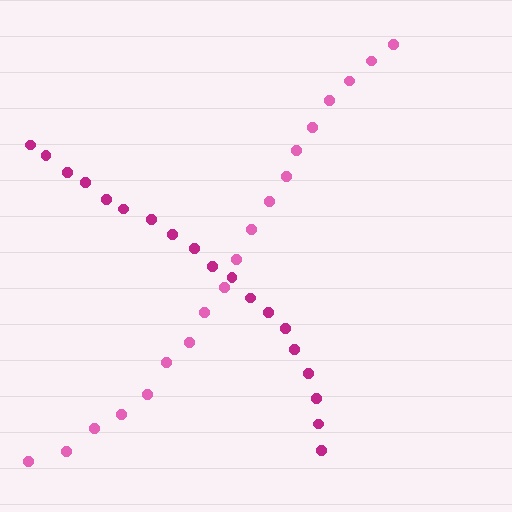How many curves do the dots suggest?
There are 2 distinct paths.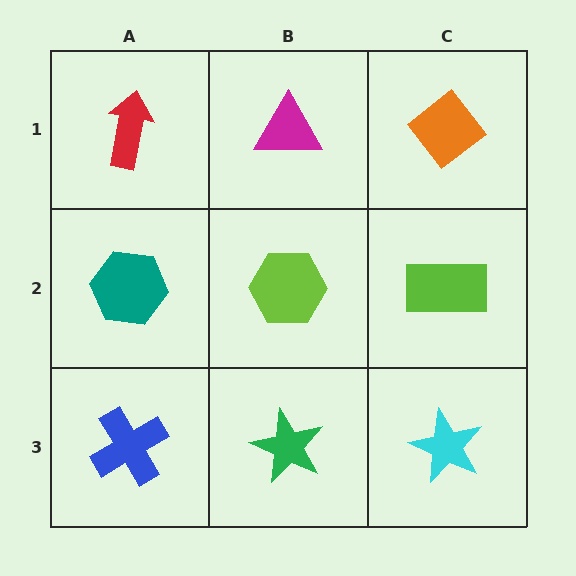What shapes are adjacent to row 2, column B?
A magenta triangle (row 1, column B), a green star (row 3, column B), a teal hexagon (row 2, column A), a lime rectangle (row 2, column C).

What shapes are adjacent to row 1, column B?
A lime hexagon (row 2, column B), a red arrow (row 1, column A), an orange diamond (row 1, column C).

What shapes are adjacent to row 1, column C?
A lime rectangle (row 2, column C), a magenta triangle (row 1, column B).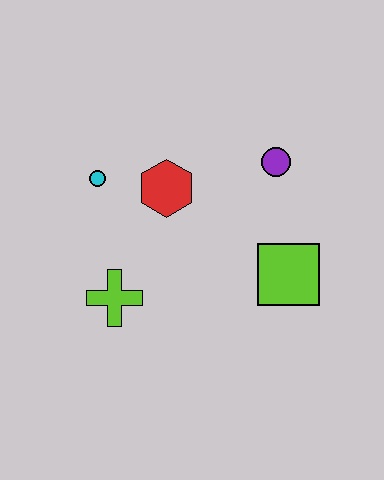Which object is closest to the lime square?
The purple circle is closest to the lime square.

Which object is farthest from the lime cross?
The purple circle is farthest from the lime cross.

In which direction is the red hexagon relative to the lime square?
The red hexagon is to the left of the lime square.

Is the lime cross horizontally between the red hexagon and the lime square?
No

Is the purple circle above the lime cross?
Yes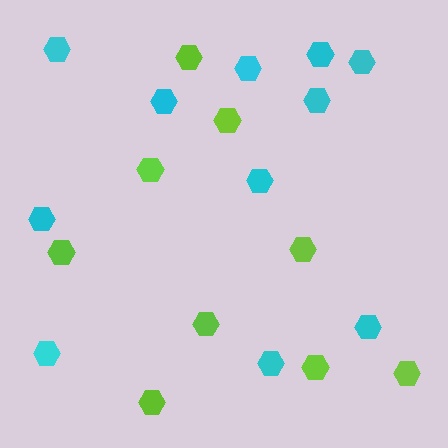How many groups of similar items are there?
There are 2 groups: one group of cyan hexagons (11) and one group of lime hexagons (9).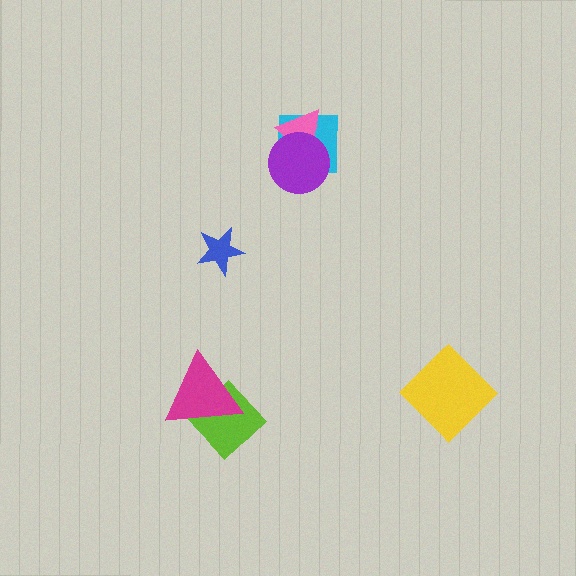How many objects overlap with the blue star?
0 objects overlap with the blue star.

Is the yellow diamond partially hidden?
No, no other shape covers it.